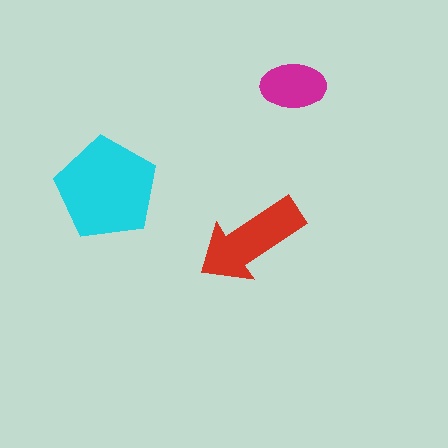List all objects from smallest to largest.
The magenta ellipse, the red arrow, the cyan pentagon.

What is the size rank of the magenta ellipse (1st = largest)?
3rd.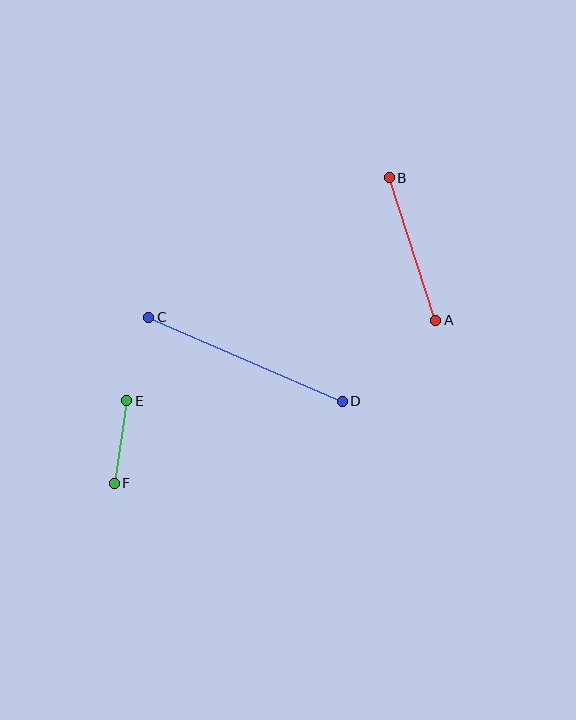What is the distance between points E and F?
The distance is approximately 83 pixels.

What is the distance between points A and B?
The distance is approximately 150 pixels.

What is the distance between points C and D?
The distance is approximately 211 pixels.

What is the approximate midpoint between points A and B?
The midpoint is at approximately (413, 249) pixels.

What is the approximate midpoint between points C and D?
The midpoint is at approximately (245, 359) pixels.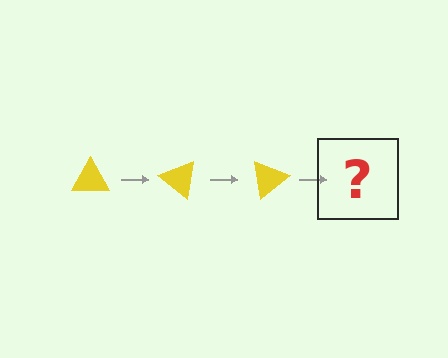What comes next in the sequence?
The next element should be a yellow triangle rotated 120 degrees.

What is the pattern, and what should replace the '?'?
The pattern is that the triangle rotates 40 degrees each step. The '?' should be a yellow triangle rotated 120 degrees.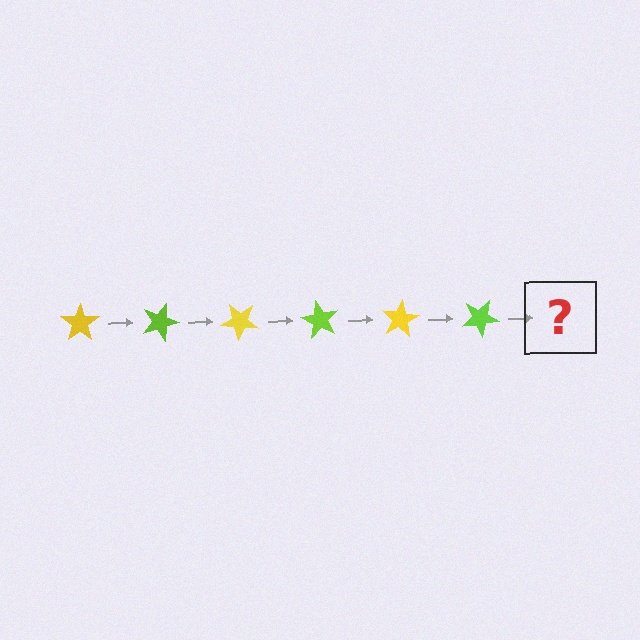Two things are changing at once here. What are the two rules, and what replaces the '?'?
The two rules are that it rotates 20 degrees each step and the color cycles through yellow and lime. The '?' should be a yellow star, rotated 120 degrees from the start.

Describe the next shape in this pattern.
It should be a yellow star, rotated 120 degrees from the start.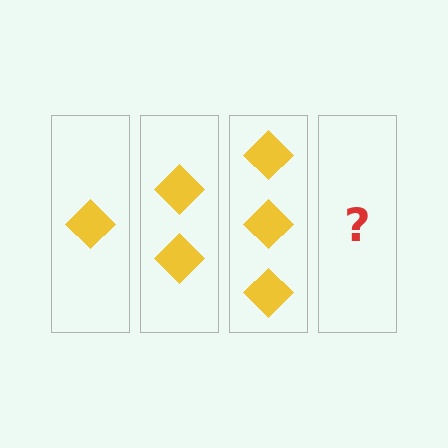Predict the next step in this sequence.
The next step is 4 diamonds.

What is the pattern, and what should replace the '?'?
The pattern is that each step adds one more diamond. The '?' should be 4 diamonds.